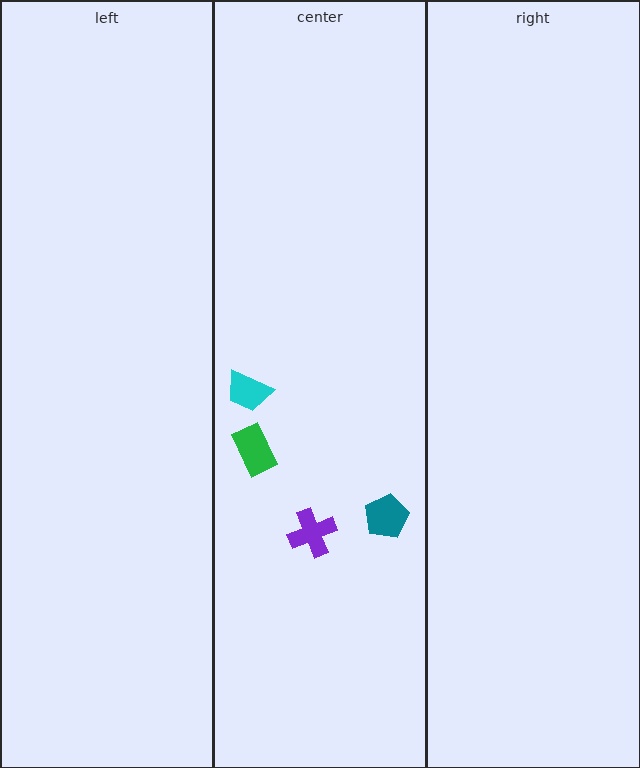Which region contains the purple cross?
The center region.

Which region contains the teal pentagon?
The center region.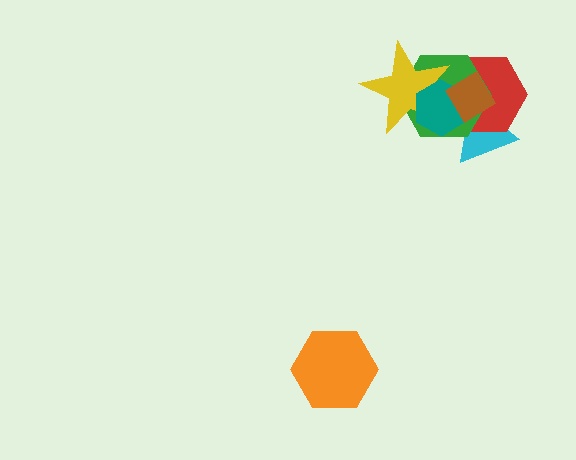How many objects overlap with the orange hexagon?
0 objects overlap with the orange hexagon.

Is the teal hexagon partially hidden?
Yes, it is partially covered by another shape.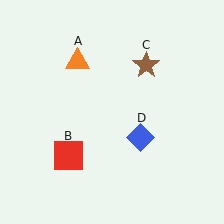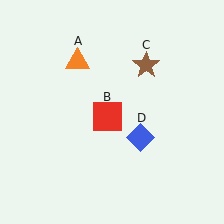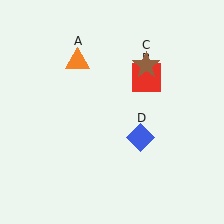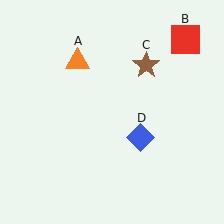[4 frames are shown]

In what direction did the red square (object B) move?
The red square (object B) moved up and to the right.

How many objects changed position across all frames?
1 object changed position: red square (object B).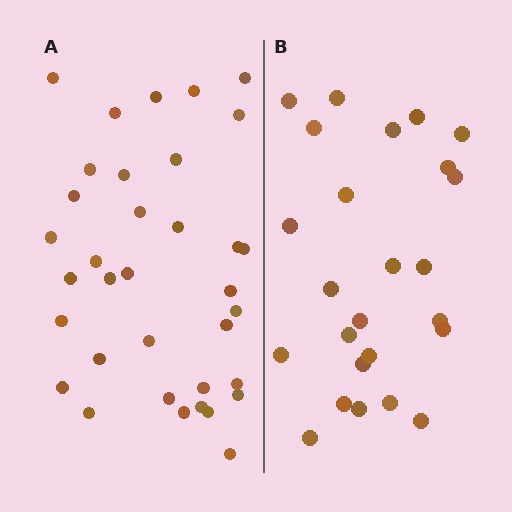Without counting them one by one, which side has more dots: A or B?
Region A (the left region) has more dots.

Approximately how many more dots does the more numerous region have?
Region A has roughly 10 or so more dots than region B.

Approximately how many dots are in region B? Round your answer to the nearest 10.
About 20 dots. (The exact count is 25, which rounds to 20.)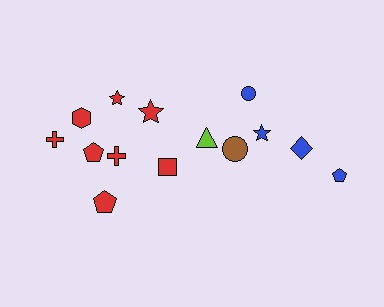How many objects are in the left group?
There are 8 objects.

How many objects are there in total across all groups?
There are 14 objects.